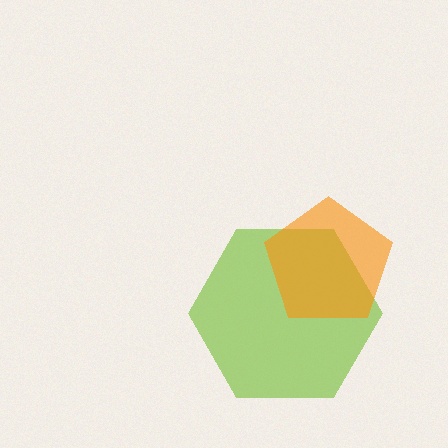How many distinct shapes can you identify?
There are 2 distinct shapes: a lime hexagon, an orange pentagon.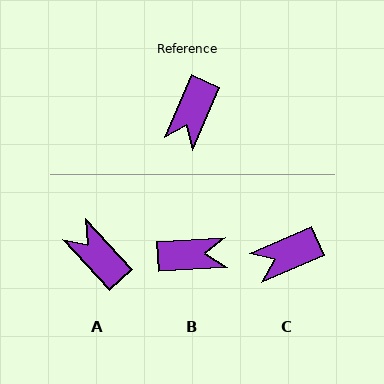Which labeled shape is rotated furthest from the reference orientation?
B, about 117 degrees away.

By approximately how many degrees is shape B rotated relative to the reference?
Approximately 117 degrees counter-clockwise.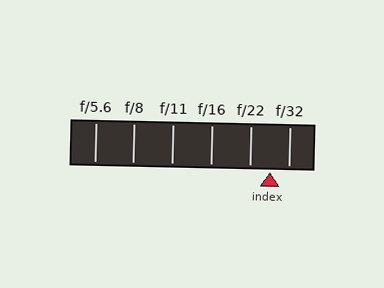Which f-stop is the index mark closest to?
The index mark is closest to f/32.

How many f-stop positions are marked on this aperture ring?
There are 6 f-stop positions marked.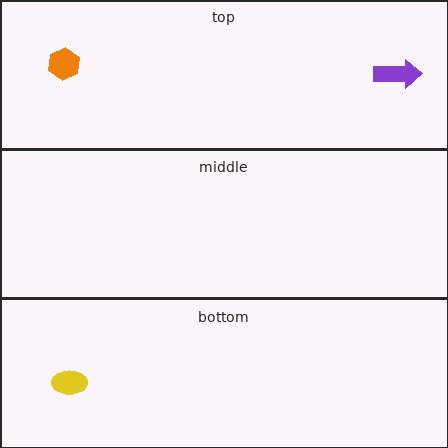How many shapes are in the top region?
2.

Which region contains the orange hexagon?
The top region.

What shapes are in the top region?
The orange hexagon, the purple arrow.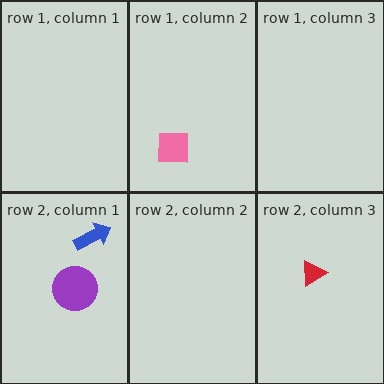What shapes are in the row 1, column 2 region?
The pink square.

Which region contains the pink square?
The row 1, column 2 region.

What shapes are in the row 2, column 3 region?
The red triangle.